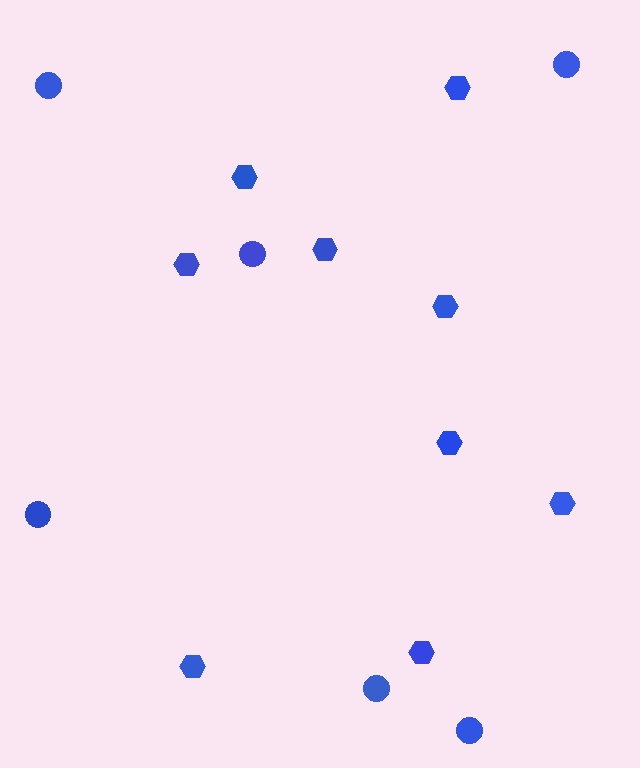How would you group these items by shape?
There are 2 groups: one group of circles (6) and one group of hexagons (9).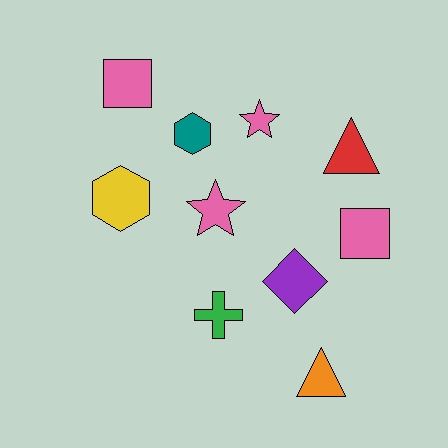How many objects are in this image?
There are 10 objects.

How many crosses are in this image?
There is 1 cross.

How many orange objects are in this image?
There is 1 orange object.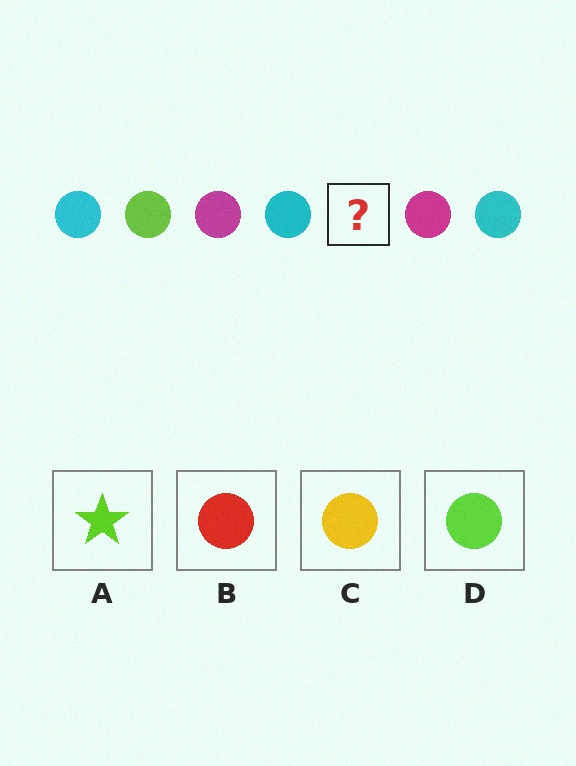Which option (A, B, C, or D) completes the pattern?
D.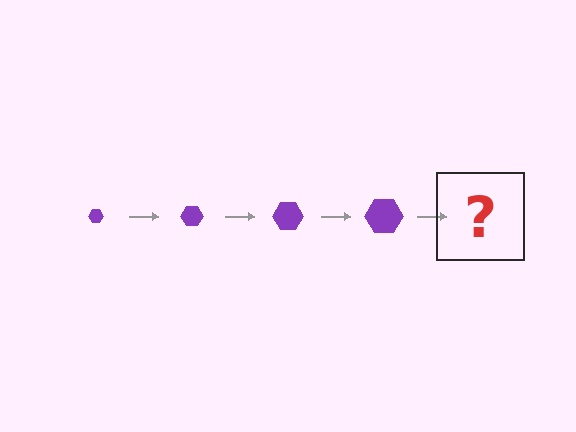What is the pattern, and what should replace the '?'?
The pattern is that the hexagon gets progressively larger each step. The '?' should be a purple hexagon, larger than the previous one.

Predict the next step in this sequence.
The next step is a purple hexagon, larger than the previous one.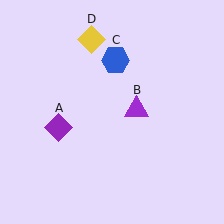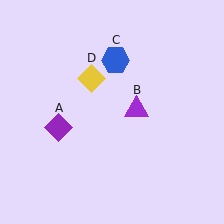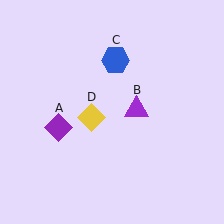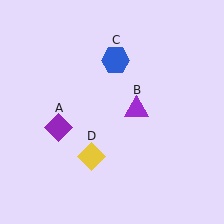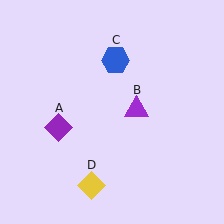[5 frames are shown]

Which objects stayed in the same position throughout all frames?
Purple diamond (object A) and purple triangle (object B) and blue hexagon (object C) remained stationary.